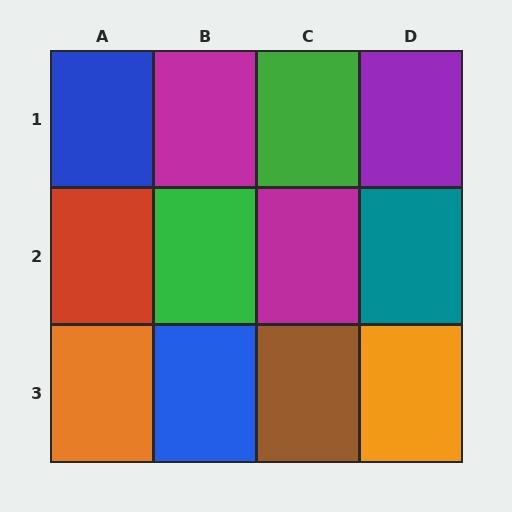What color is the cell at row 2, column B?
Green.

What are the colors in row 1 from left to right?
Blue, magenta, green, purple.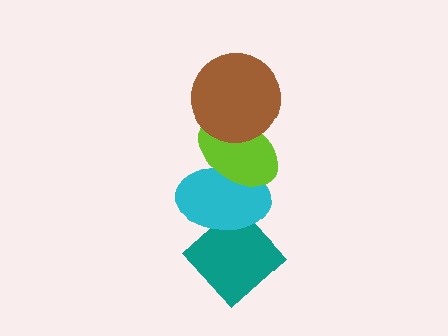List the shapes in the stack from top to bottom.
From top to bottom: the brown circle, the lime ellipse, the cyan ellipse, the teal diamond.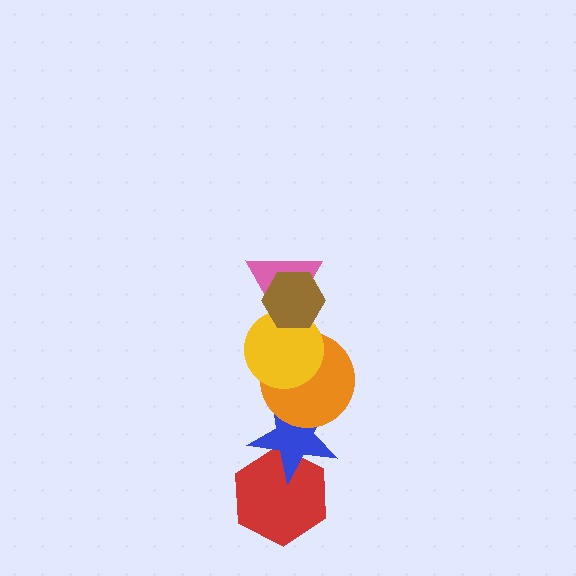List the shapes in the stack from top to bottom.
From top to bottom: the brown hexagon, the pink triangle, the yellow circle, the orange circle, the blue star, the red hexagon.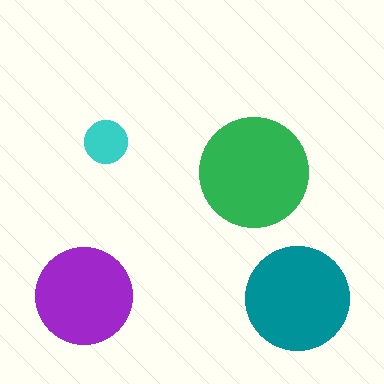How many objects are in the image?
There are 4 objects in the image.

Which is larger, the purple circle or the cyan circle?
The purple one.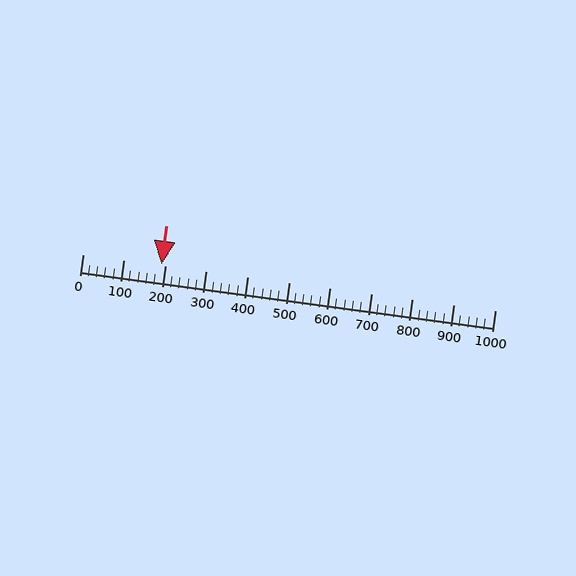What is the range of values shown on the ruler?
The ruler shows values from 0 to 1000.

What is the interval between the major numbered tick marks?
The major tick marks are spaced 100 units apart.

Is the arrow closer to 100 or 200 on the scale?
The arrow is closer to 200.